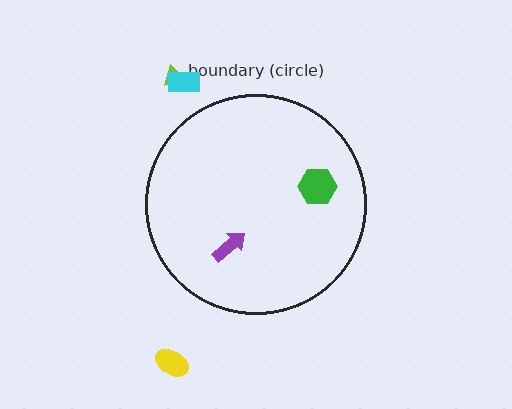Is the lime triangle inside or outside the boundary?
Outside.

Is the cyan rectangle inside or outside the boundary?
Outside.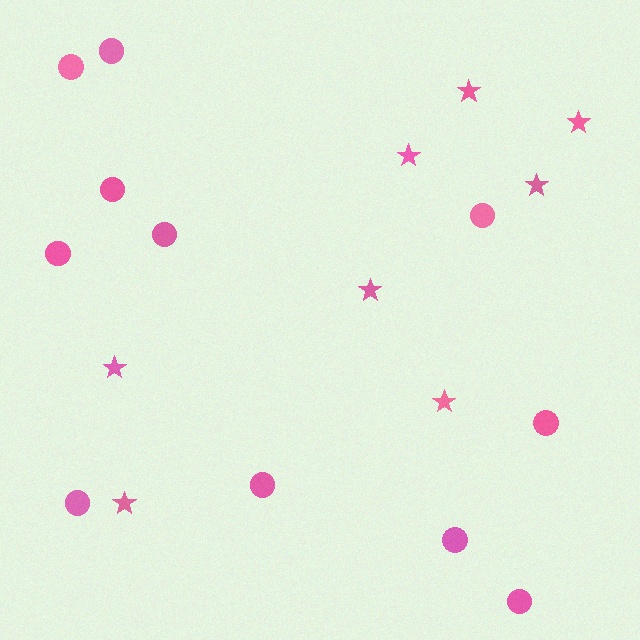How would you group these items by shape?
There are 2 groups: one group of stars (8) and one group of circles (11).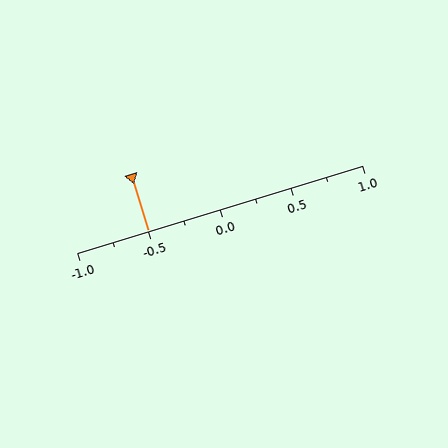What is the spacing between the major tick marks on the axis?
The major ticks are spaced 0.5 apart.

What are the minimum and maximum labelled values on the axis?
The axis runs from -1.0 to 1.0.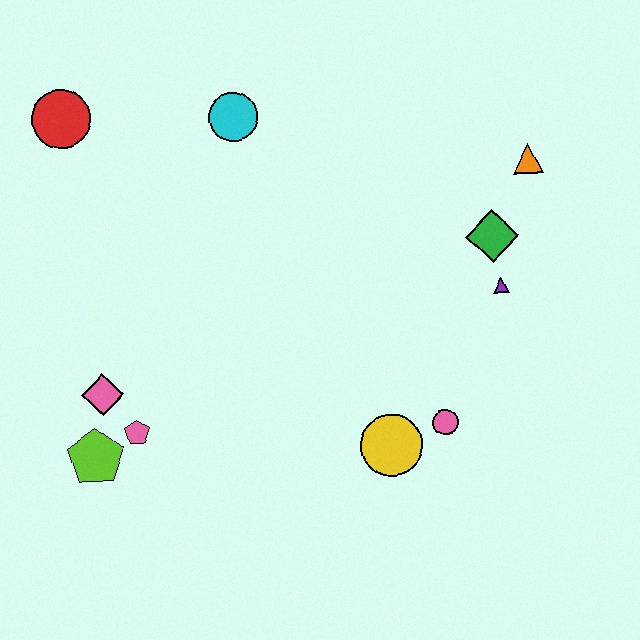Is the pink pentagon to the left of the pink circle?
Yes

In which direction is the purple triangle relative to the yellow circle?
The purple triangle is above the yellow circle.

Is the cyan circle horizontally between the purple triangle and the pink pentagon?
Yes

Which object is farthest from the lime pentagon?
The orange triangle is farthest from the lime pentagon.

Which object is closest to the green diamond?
The purple triangle is closest to the green diamond.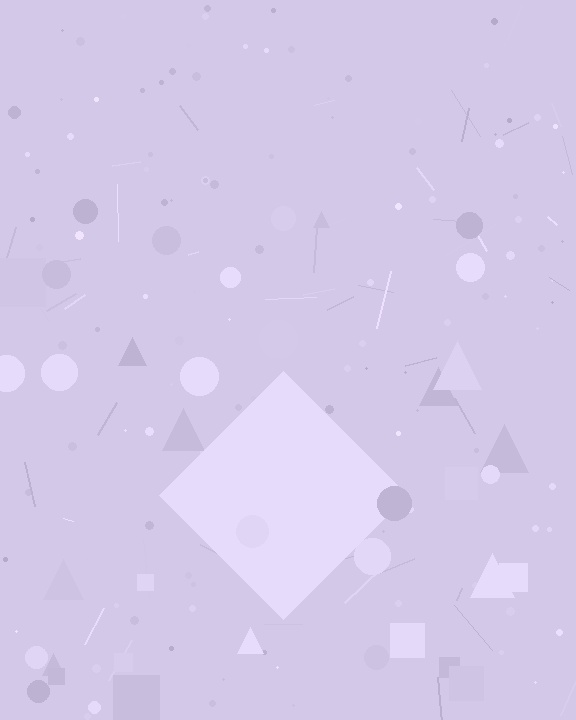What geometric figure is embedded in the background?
A diamond is embedded in the background.